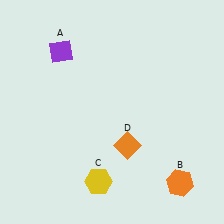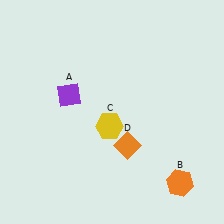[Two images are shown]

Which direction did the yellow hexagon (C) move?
The yellow hexagon (C) moved up.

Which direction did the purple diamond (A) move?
The purple diamond (A) moved down.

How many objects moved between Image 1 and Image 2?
2 objects moved between the two images.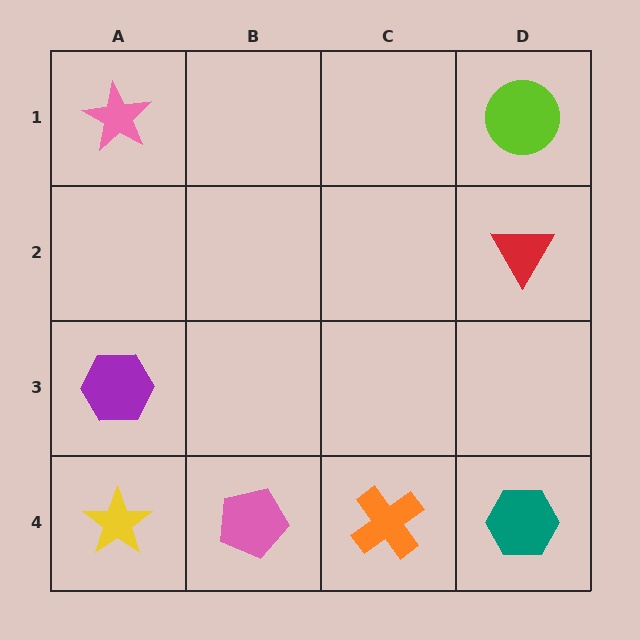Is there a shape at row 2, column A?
No, that cell is empty.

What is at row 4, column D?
A teal hexagon.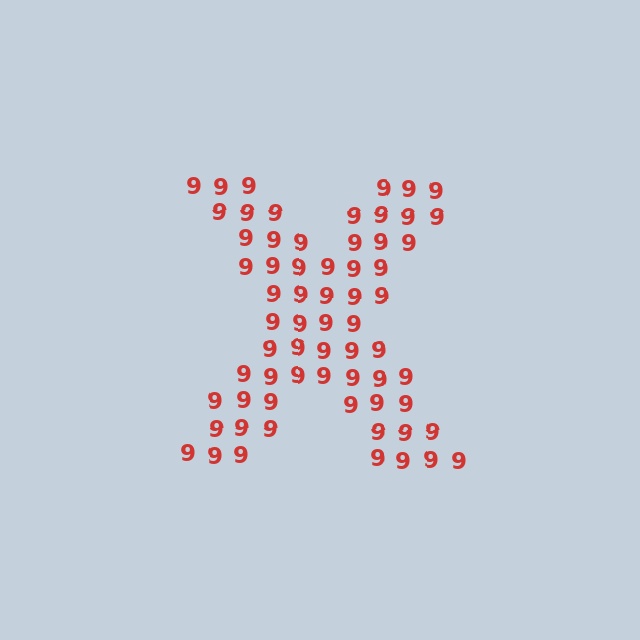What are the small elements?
The small elements are digit 9's.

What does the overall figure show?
The overall figure shows the letter X.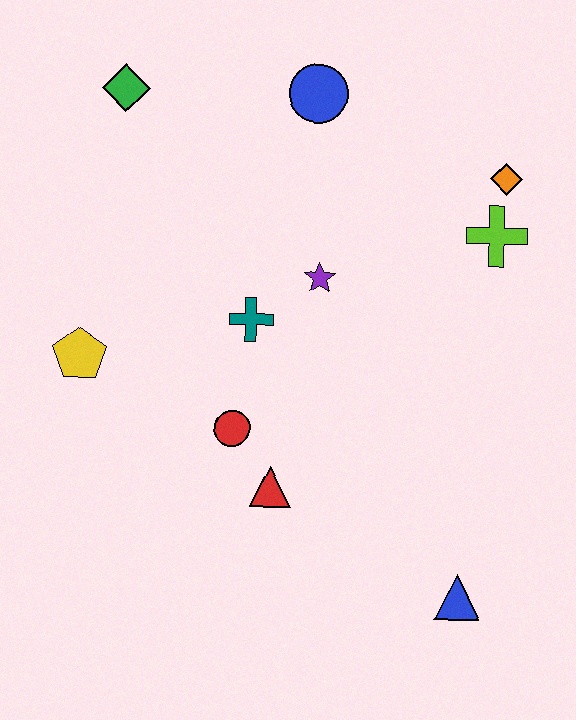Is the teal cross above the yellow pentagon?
Yes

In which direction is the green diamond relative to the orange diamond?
The green diamond is to the left of the orange diamond.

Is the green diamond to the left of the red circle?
Yes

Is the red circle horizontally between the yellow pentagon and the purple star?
Yes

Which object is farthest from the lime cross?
The yellow pentagon is farthest from the lime cross.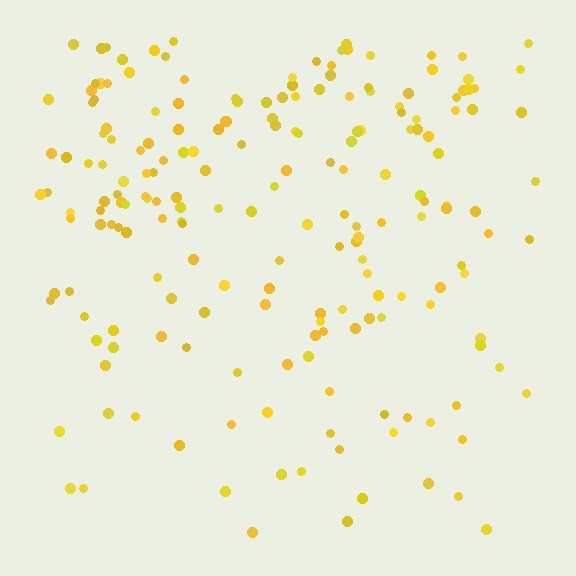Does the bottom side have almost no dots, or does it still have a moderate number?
Still a moderate number, just noticeably fewer than the top.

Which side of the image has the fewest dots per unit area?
The bottom.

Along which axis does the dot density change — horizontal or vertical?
Vertical.